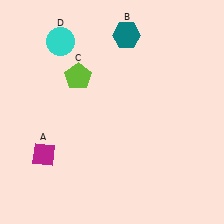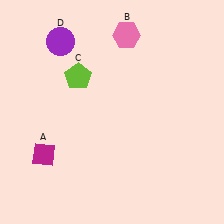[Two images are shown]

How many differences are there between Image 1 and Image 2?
There are 2 differences between the two images.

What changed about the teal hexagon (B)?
In Image 1, B is teal. In Image 2, it changed to pink.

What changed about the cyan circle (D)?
In Image 1, D is cyan. In Image 2, it changed to purple.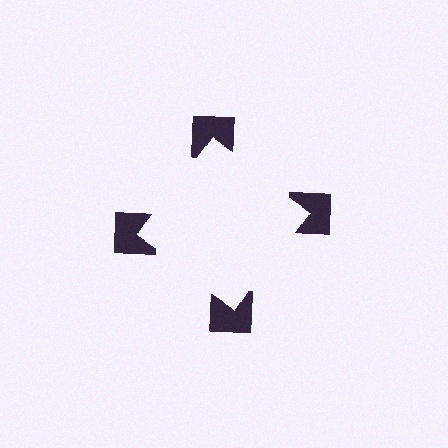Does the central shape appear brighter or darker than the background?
It typically appears slightly brighter than the background, even though no actual brightness change is drawn.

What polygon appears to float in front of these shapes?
An illusory square — its edges are inferred from the aligned wedge cuts in the notched squares, not physically drawn.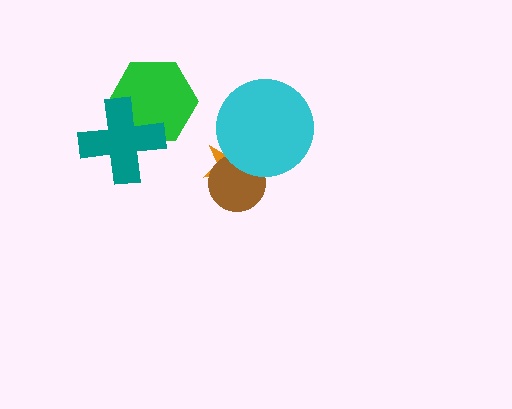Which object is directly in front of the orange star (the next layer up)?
The brown circle is directly in front of the orange star.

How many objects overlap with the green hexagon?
1 object overlaps with the green hexagon.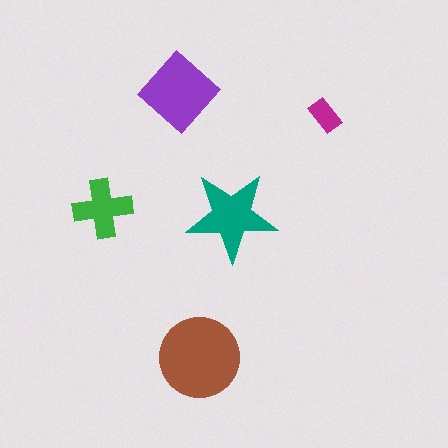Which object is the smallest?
The magenta rectangle.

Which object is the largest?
The brown circle.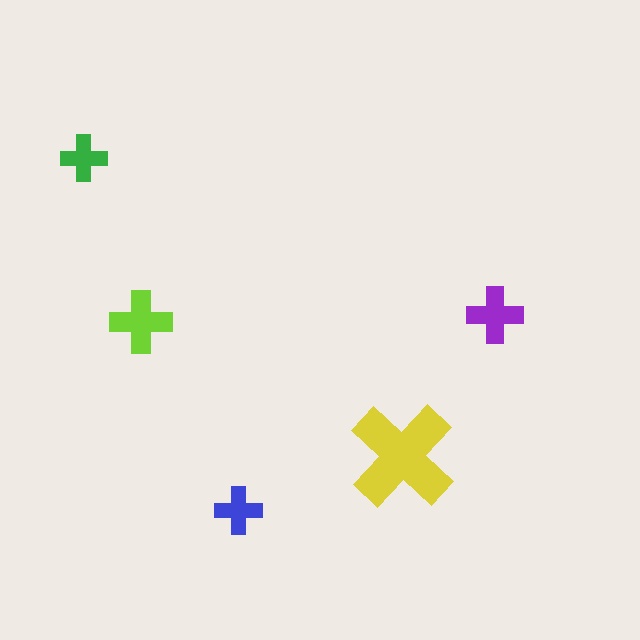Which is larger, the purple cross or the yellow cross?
The yellow one.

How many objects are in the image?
There are 5 objects in the image.